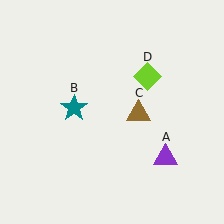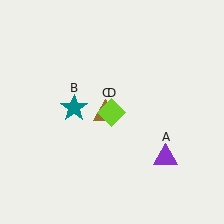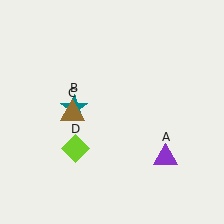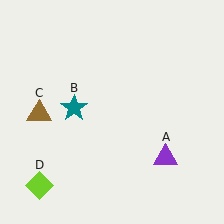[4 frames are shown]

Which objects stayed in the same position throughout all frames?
Purple triangle (object A) and teal star (object B) remained stationary.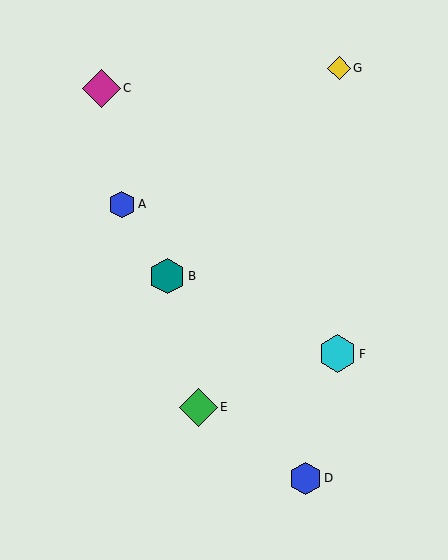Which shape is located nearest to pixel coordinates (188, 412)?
The green diamond (labeled E) at (198, 407) is nearest to that location.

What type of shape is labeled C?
Shape C is a magenta diamond.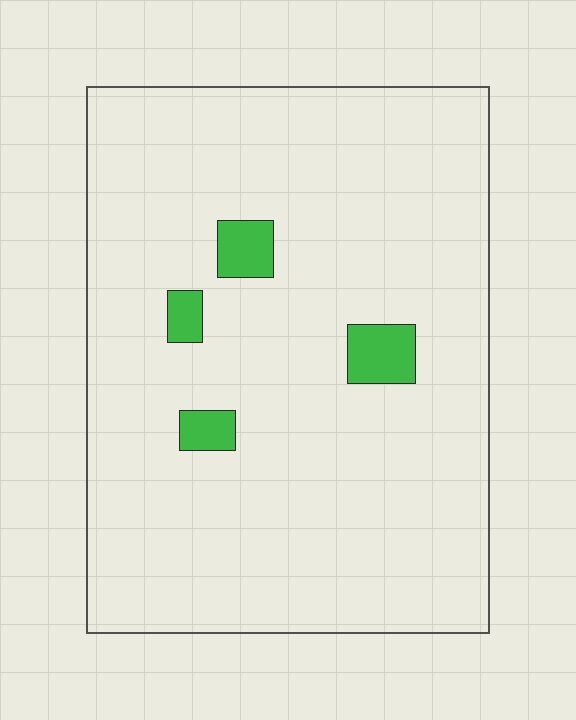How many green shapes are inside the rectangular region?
4.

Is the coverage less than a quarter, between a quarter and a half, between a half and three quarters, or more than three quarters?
Less than a quarter.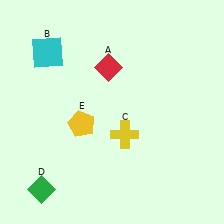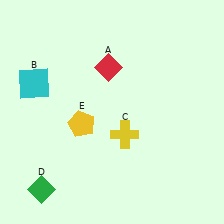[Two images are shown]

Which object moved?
The cyan square (B) moved down.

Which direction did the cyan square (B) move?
The cyan square (B) moved down.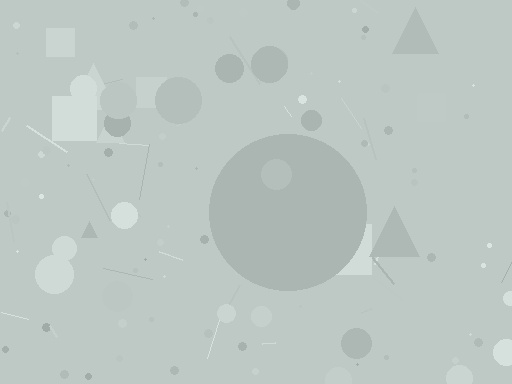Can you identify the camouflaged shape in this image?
The camouflaged shape is a circle.